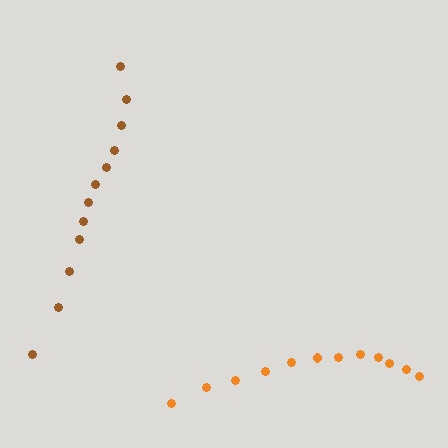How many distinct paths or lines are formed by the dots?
There are 2 distinct paths.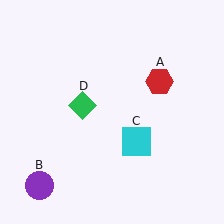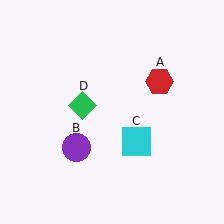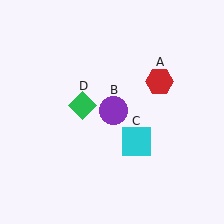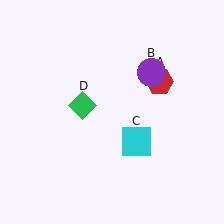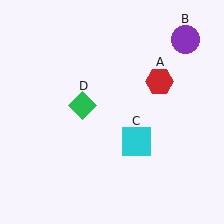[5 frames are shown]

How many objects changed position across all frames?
1 object changed position: purple circle (object B).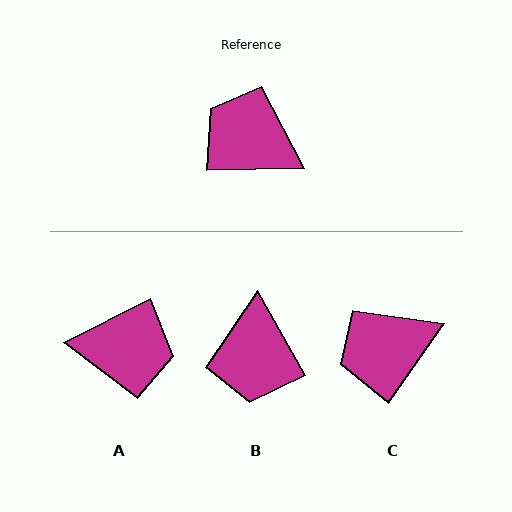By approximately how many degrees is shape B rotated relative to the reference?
Approximately 119 degrees counter-clockwise.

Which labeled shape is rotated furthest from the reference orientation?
A, about 154 degrees away.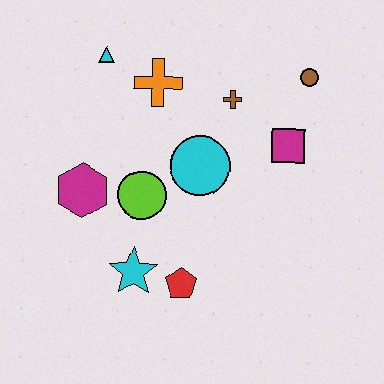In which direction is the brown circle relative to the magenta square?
The brown circle is above the magenta square.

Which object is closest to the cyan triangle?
The orange cross is closest to the cyan triangle.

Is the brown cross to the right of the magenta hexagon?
Yes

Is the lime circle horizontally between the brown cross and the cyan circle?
No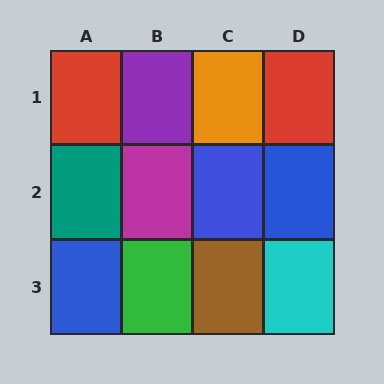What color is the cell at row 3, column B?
Green.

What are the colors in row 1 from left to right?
Red, purple, orange, red.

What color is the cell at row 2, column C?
Blue.